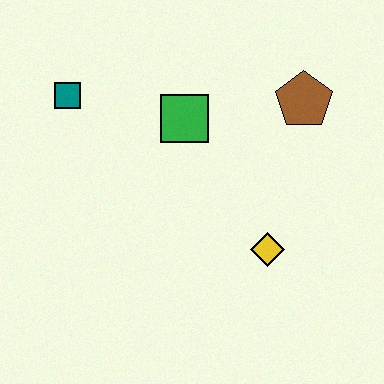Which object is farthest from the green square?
The yellow diamond is farthest from the green square.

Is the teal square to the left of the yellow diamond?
Yes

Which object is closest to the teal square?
The green square is closest to the teal square.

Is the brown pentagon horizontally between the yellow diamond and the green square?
No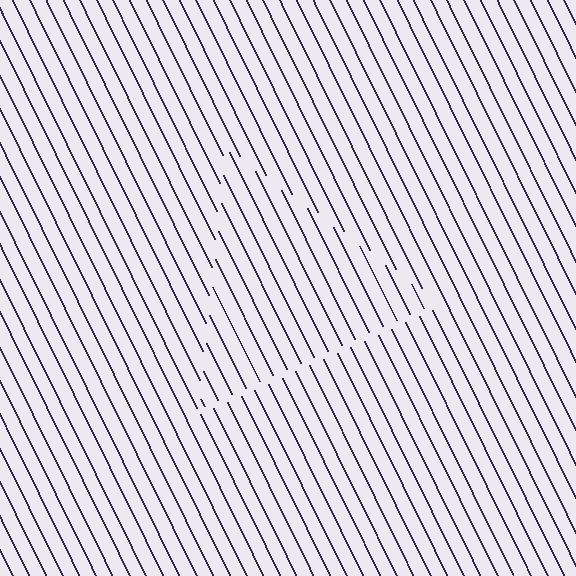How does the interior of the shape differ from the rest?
The interior of the shape contains the same grating, shifted by half a period — the contour is defined by the phase discontinuity where line-ends from the inner and outer gratings abut.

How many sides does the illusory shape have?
3 sides — the line-ends trace a triangle.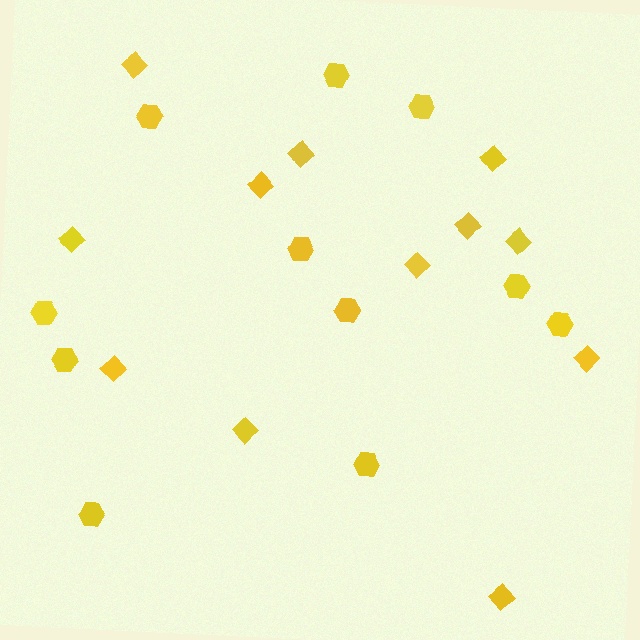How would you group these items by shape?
There are 2 groups: one group of hexagons (11) and one group of diamonds (12).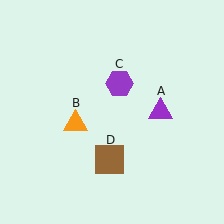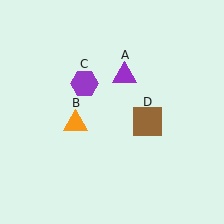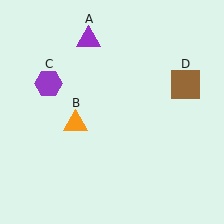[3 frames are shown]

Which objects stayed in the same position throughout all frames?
Orange triangle (object B) remained stationary.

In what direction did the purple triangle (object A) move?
The purple triangle (object A) moved up and to the left.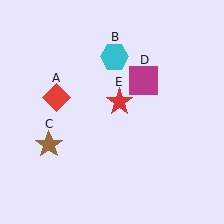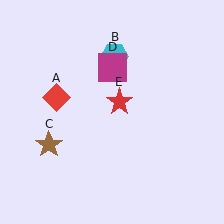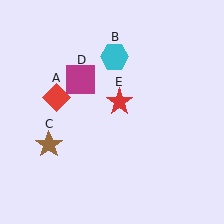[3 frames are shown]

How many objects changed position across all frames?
1 object changed position: magenta square (object D).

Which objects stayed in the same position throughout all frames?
Red diamond (object A) and cyan hexagon (object B) and brown star (object C) and red star (object E) remained stationary.